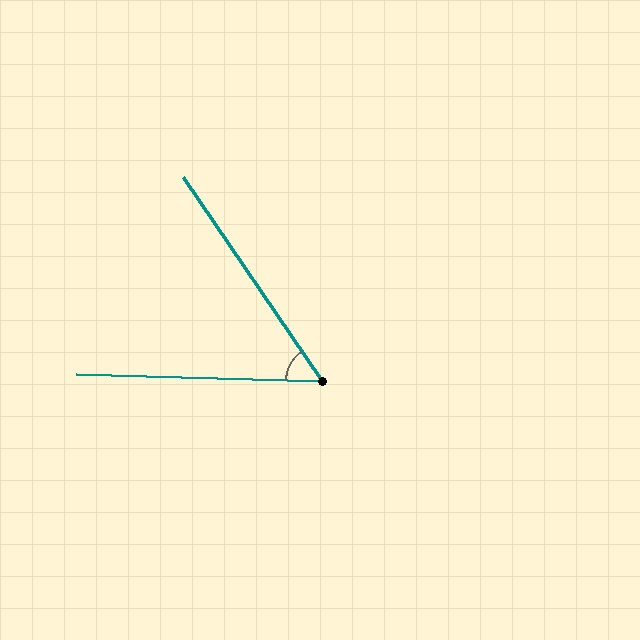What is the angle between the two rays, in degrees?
Approximately 54 degrees.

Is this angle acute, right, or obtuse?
It is acute.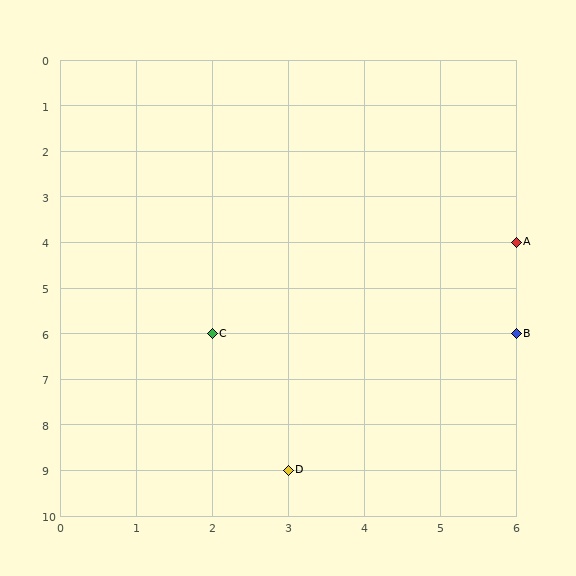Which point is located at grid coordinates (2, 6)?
Point C is at (2, 6).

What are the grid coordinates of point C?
Point C is at grid coordinates (2, 6).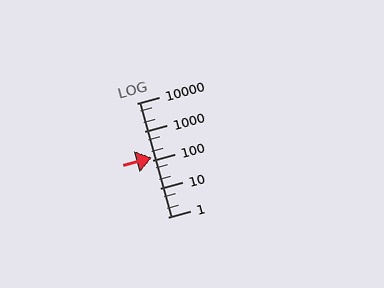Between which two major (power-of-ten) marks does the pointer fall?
The pointer is between 100 and 1000.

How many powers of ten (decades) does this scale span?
The scale spans 4 decades, from 1 to 10000.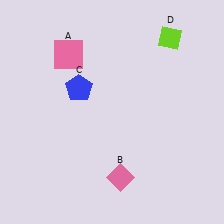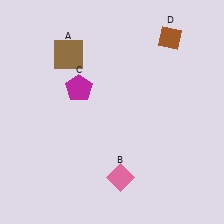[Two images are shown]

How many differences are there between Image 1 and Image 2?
There are 3 differences between the two images.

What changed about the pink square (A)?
In Image 1, A is pink. In Image 2, it changed to brown.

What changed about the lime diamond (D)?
In Image 1, D is lime. In Image 2, it changed to brown.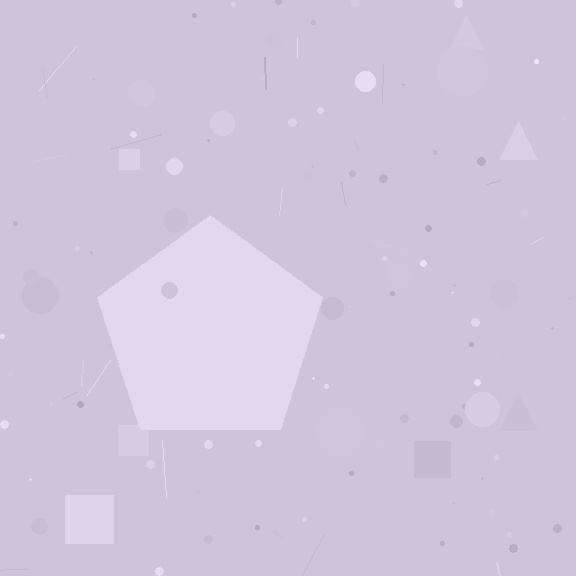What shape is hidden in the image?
A pentagon is hidden in the image.